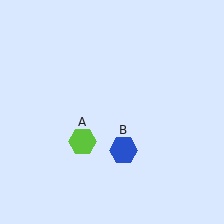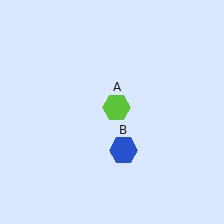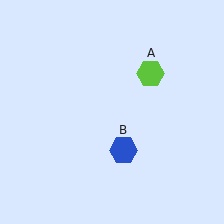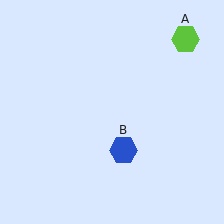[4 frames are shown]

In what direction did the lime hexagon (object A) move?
The lime hexagon (object A) moved up and to the right.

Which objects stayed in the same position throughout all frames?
Blue hexagon (object B) remained stationary.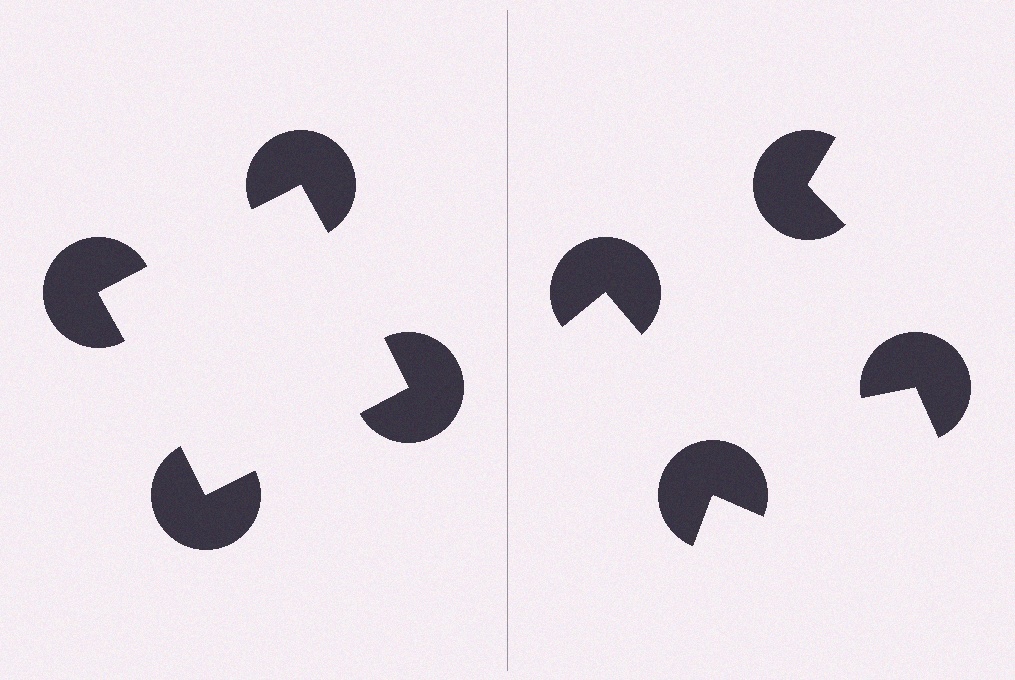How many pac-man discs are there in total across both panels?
8 — 4 on each side.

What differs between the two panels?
The pac-man discs are positioned identically on both sides; only the wedge orientations differ. On the left they align to a square; on the right they are misaligned.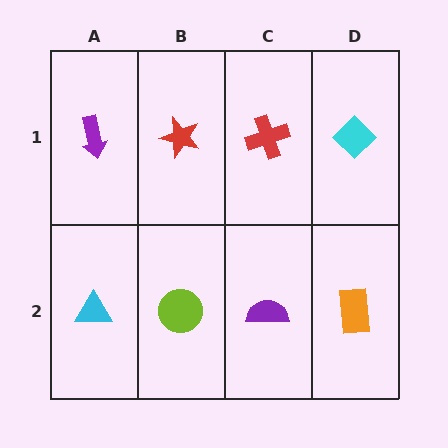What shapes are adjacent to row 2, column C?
A red cross (row 1, column C), a lime circle (row 2, column B), an orange rectangle (row 2, column D).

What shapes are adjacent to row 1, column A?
A cyan triangle (row 2, column A), a red star (row 1, column B).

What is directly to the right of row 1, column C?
A cyan diamond.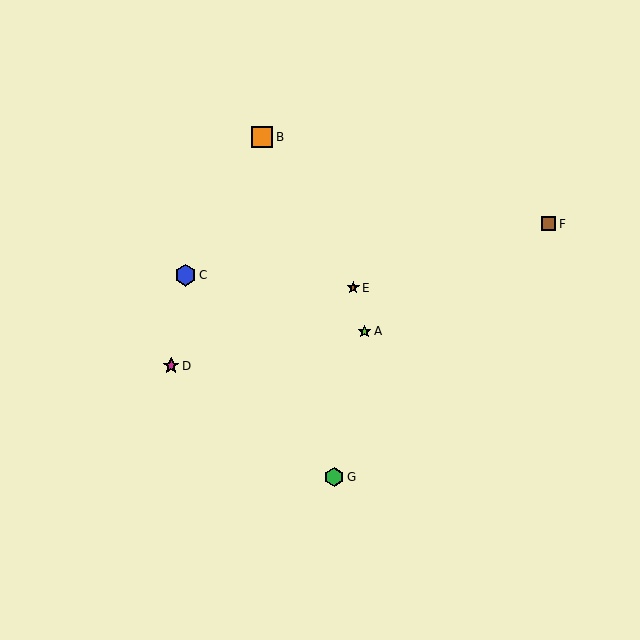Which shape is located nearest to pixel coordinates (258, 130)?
The orange square (labeled B) at (262, 137) is nearest to that location.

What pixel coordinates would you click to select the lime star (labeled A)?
Click at (365, 331) to select the lime star A.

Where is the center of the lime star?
The center of the lime star is at (365, 331).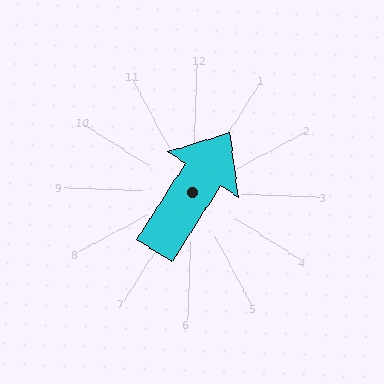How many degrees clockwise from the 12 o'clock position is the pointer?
Approximately 31 degrees.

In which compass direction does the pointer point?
Northeast.